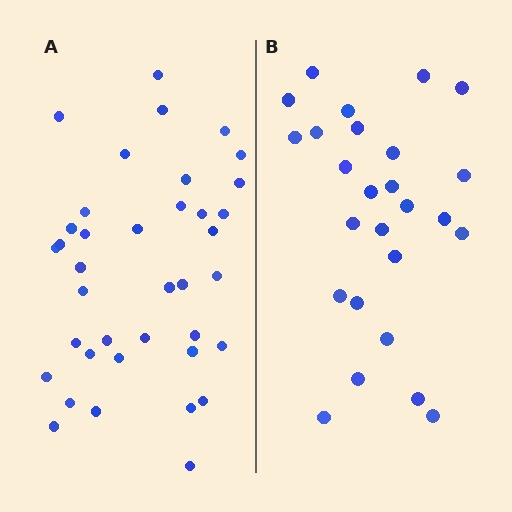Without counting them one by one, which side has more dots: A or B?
Region A (the left region) has more dots.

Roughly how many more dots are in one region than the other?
Region A has roughly 12 or so more dots than region B.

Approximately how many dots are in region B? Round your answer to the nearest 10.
About 30 dots. (The exact count is 26, which rounds to 30.)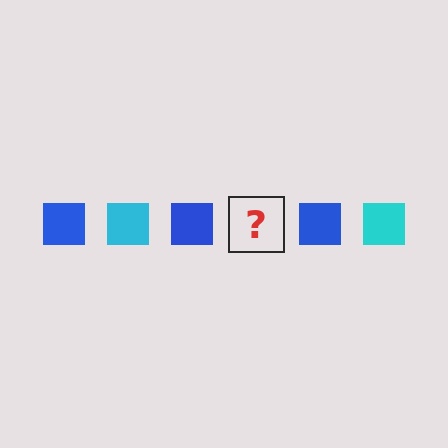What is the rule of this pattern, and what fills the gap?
The rule is that the pattern cycles through blue, cyan squares. The gap should be filled with a cyan square.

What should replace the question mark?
The question mark should be replaced with a cyan square.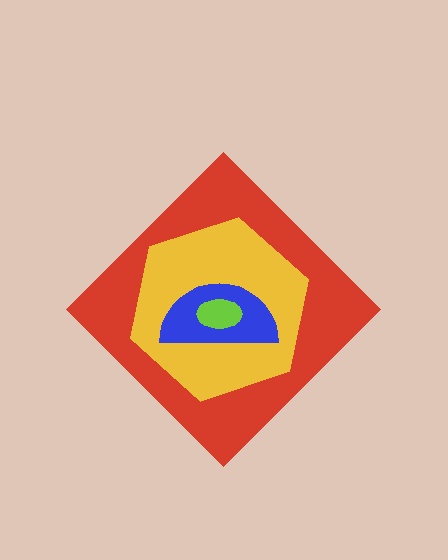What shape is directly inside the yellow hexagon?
The blue semicircle.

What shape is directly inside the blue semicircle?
The lime ellipse.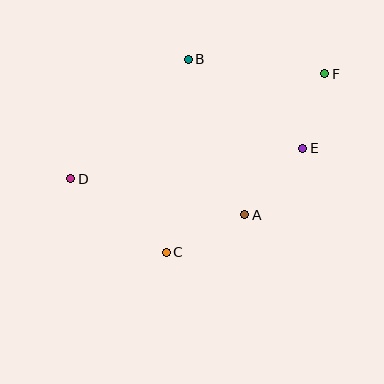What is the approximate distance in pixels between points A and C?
The distance between A and C is approximately 87 pixels.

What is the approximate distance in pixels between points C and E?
The distance between C and E is approximately 171 pixels.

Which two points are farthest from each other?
Points D and F are farthest from each other.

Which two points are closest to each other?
Points E and F are closest to each other.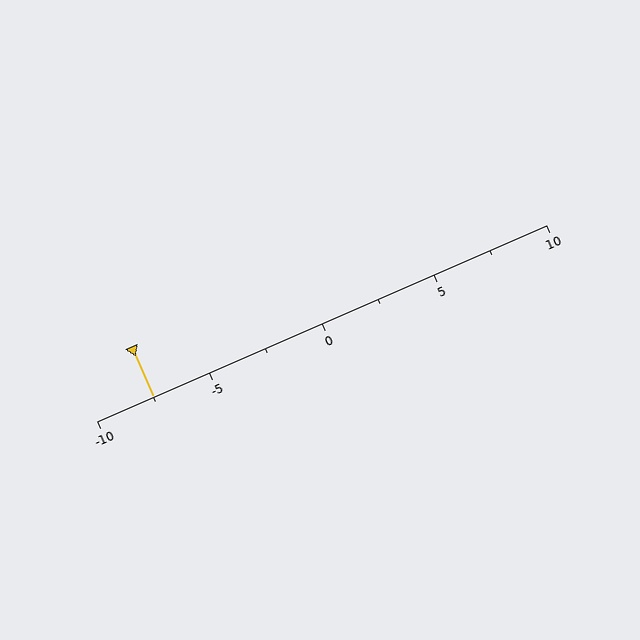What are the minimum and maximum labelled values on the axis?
The axis runs from -10 to 10.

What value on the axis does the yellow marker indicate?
The marker indicates approximately -7.5.